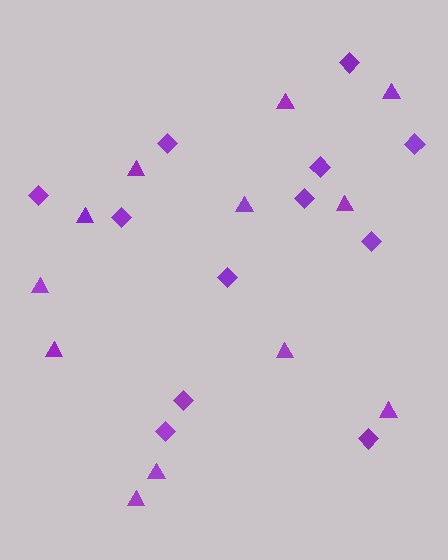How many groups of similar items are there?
There are 2 groups: one group of triangles (12) and one group of diamonds (12).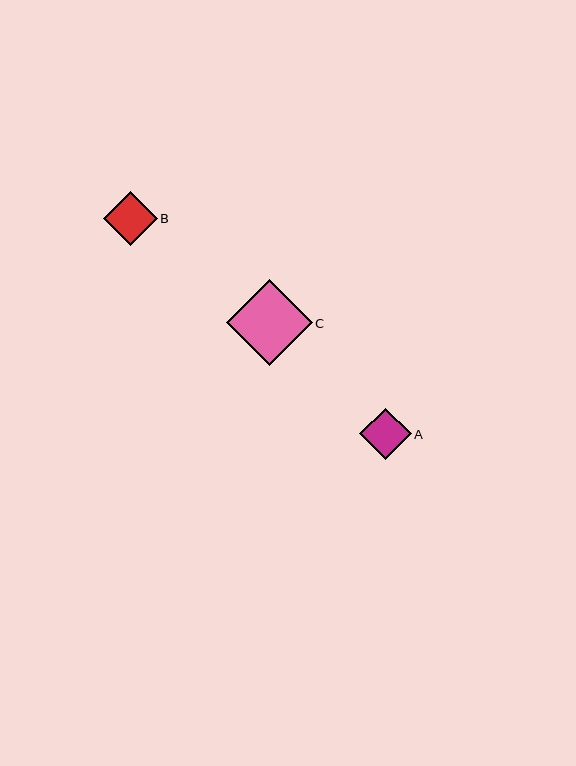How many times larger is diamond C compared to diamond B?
Diamond C is approximately 1.6 times the size of diamond B.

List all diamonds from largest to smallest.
From largest to smallest: C, B, A.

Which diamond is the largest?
Diamond C is the largest with a size of approximately 86 pixels.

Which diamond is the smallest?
Diamond A is the smallest with a size of approximately 52 pixels.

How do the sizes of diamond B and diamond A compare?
Diamond B and diamond A are approximately the same size.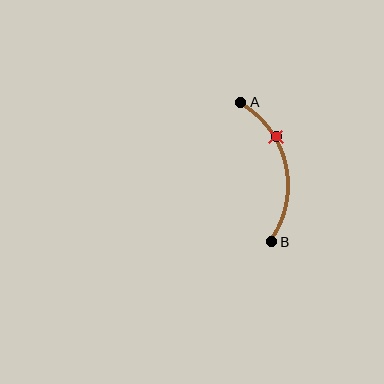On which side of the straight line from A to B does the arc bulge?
The arc bulges to the right of the straight line connecting A and B.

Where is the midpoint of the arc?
The arc midpoint is the point on the curve farthest from the straight line joining A and B. It sits to the right of that line.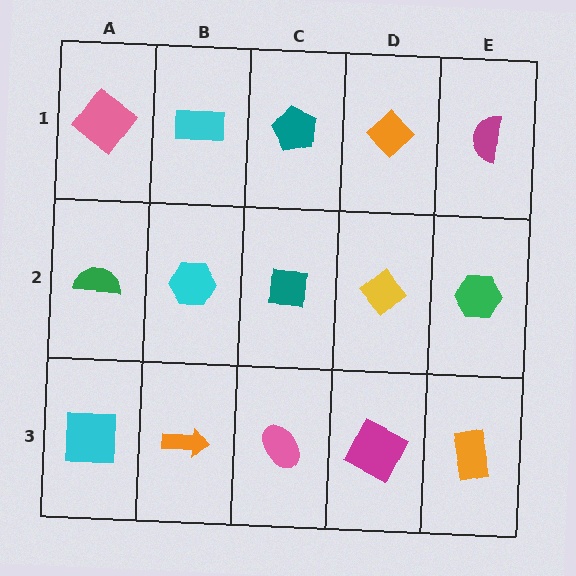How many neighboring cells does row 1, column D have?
3.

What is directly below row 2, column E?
An orange rectangle.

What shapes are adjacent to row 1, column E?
A green hexagon (row 2, column E), an orange diamond (row 1, column D).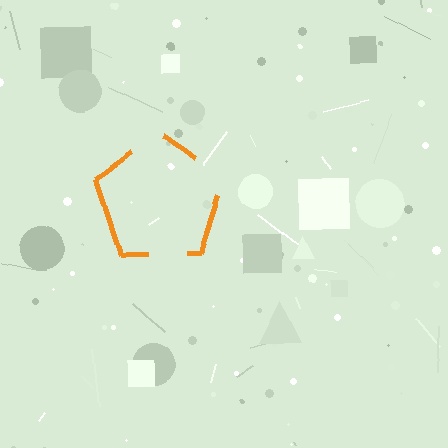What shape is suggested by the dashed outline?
The dashed outline suggests a pentagon.